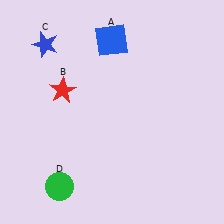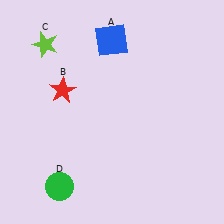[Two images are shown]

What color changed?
The star (C) changed from blue in Image 1 to lime in Image 2.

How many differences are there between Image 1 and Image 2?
There is 1 difference between the two images.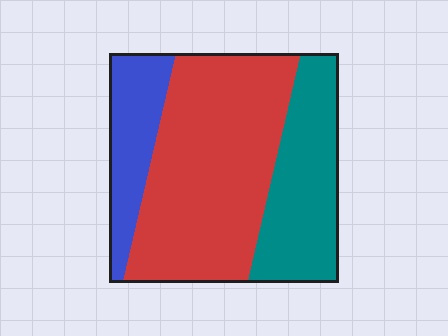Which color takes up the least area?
Blue, at roughly 20%.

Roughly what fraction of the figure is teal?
Teal covers around 30% of the figure.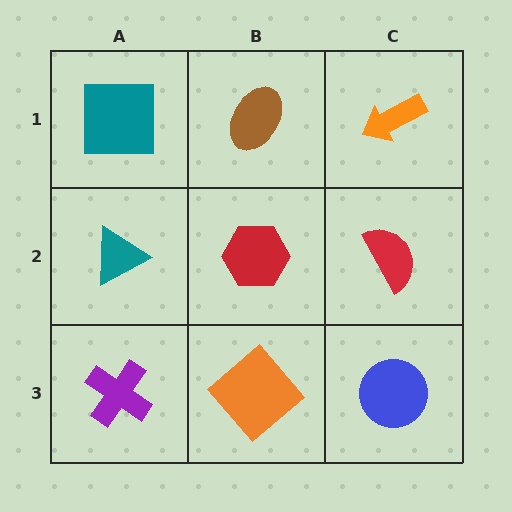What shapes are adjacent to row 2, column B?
A brown ellipse (row 1, column B), an orange diamond (row 3, column B), a teal triangle (row 2, column A), a red semicircle (row 2, column C).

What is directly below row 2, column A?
A purple cross.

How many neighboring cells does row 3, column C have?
2.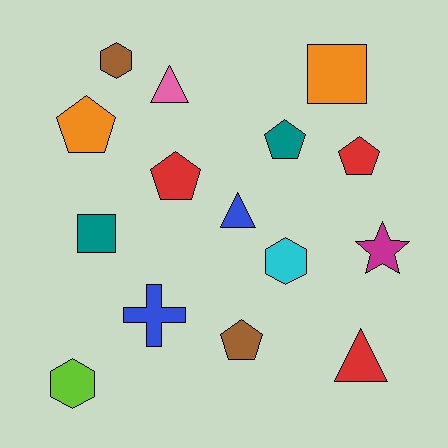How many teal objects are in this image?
There are 2 teal objects.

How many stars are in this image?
There is 1 star.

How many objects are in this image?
There are 15 objects.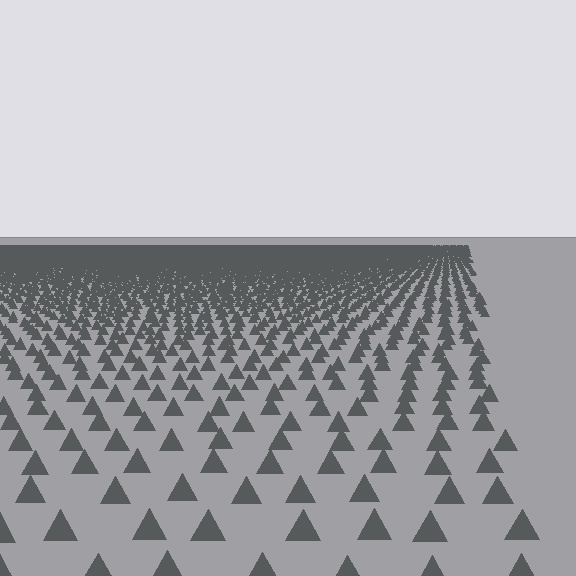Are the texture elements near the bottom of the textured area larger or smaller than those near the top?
Larger. Near the bottom, elements are closer to the viewer and appear at a bigger on-screen size.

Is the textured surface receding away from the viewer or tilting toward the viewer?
The surface is receding away from the viewer. Texture elements get smaller and denser toward the top.